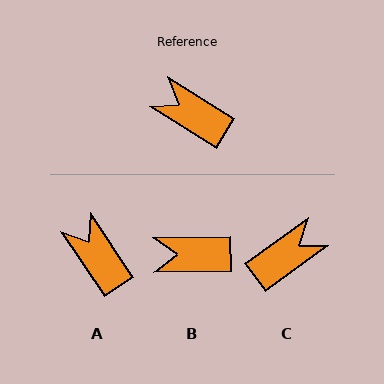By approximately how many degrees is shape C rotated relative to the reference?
Approximately 112 degrees clockwise.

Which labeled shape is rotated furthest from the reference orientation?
C, about 112 degrees away.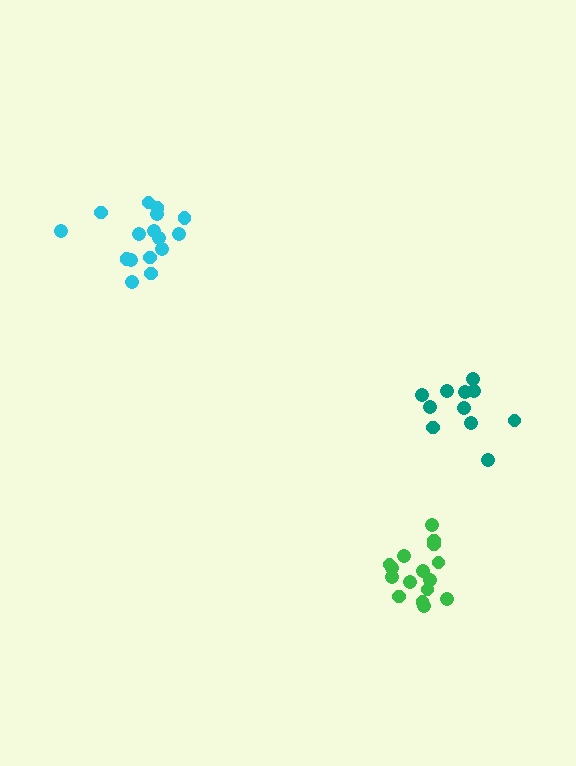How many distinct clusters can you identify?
There are 3 distinct clusters.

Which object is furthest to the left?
The cyan cluster is leftmost.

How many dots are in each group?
Group 1: 16 dots, Group 2: 11 dots, Group 3: 16 dots (43 total).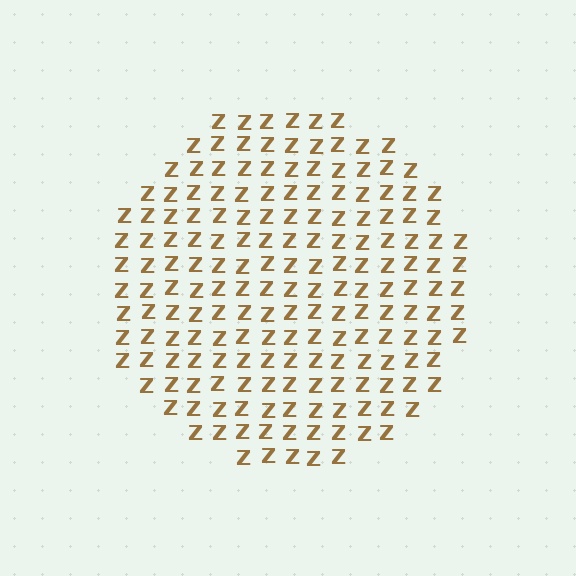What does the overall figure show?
The overall figure shows a circle.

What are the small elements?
The small elements are letter Z's.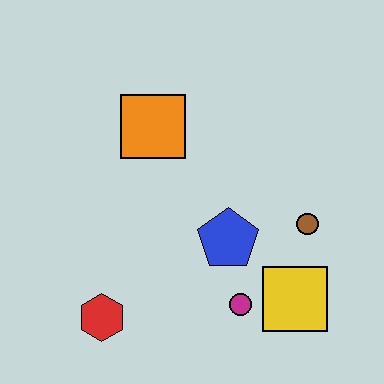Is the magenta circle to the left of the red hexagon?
No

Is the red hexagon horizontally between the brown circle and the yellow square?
No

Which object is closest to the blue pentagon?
The magenta circle is closest to the blue pentagon.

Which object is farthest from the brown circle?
The red hexagon is farthest from the brown circle.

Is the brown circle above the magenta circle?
Yes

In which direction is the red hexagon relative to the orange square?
The red hexagon is below the orange square.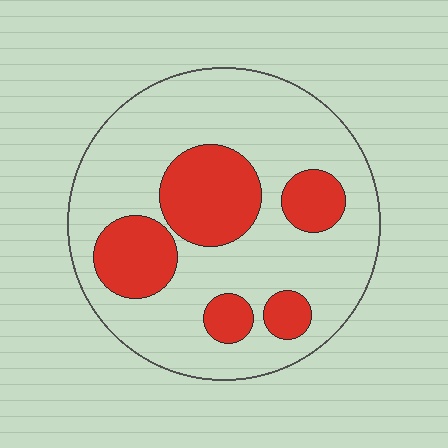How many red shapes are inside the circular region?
5.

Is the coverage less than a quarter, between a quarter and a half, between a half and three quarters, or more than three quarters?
Between a quarter and a half.